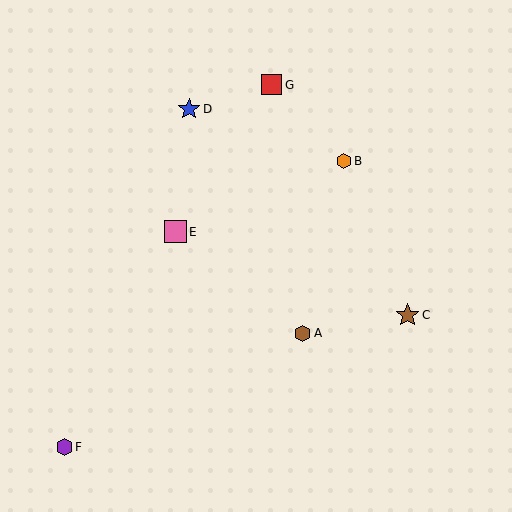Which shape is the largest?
The brown star (labeled C) is the largest.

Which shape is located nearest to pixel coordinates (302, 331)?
The brown hexagon (labeled A) at (303, 333) is nearest to that location.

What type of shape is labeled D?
Shape D is a blue star.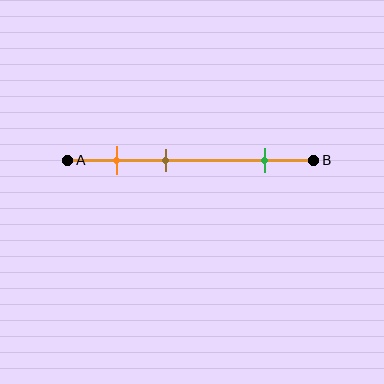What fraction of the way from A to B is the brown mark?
The brown mark is approximately 40% (0.4) of the way from A to B.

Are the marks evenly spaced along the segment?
No, the marks are not evenly spaced.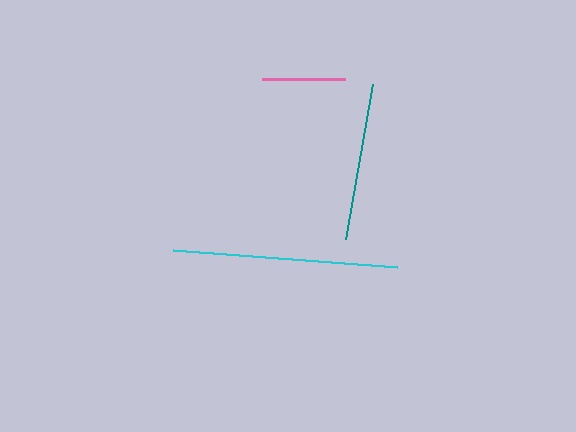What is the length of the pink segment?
The pink segment is approximately 83 pixels long.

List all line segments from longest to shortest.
From longest to shortest: cyan, teal, pink.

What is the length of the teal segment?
The teal segment is approximately 157 pixels long.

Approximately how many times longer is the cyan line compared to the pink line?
The cyan line is approximately 2.7 times the length of the pink line.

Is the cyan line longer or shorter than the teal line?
The cyan line is longer than the teal line.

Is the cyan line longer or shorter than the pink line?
The cyan line is longer than the pink line.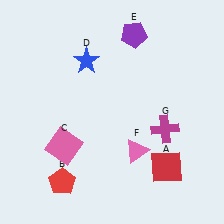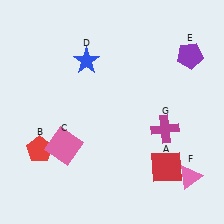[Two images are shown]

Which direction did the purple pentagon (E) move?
The purple pentagon (E) moved right.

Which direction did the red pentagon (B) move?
The red pentagon (B) moved up.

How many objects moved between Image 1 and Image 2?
3 objects moved between the two images.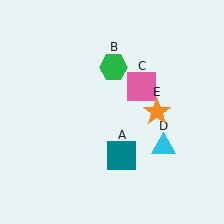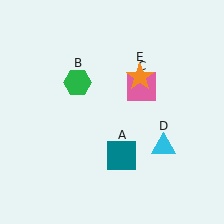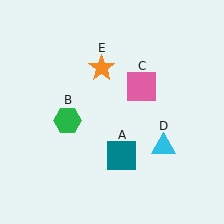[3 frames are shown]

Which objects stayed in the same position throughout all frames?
Teal square (object A) and pink square (object C) and cyan triangle (object D) remained stationary.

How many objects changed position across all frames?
2 objects changed position: green hexagon (object B), orange star (object E).